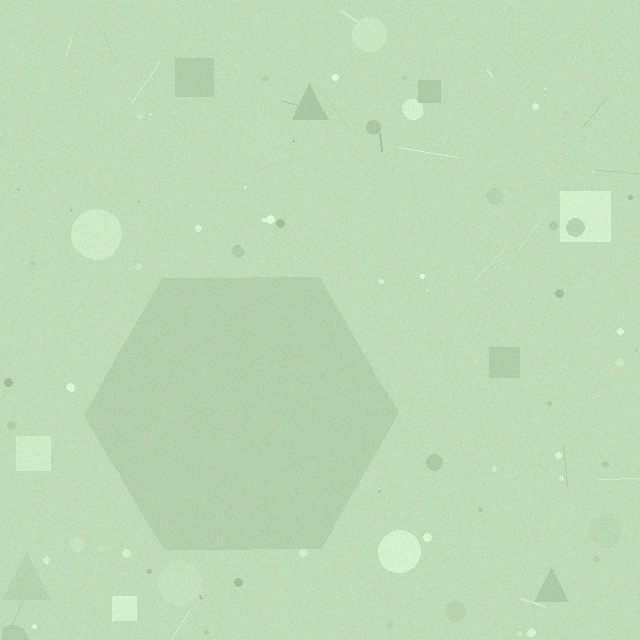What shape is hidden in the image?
A hexagon is hidden in the image.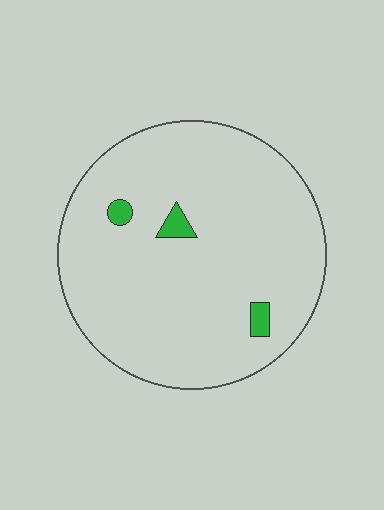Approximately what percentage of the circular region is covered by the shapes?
Approximately 5%.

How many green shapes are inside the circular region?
3.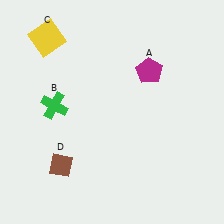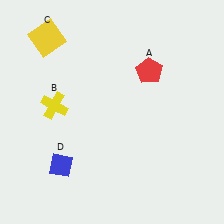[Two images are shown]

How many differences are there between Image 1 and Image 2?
There are 3 differences between the two images.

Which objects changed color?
A changed from magenta to red. B changed from green to yellow. D changed from brown to blue.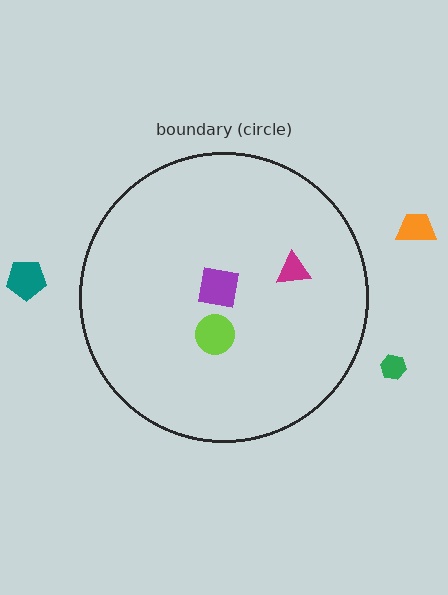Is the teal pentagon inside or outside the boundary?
Outside.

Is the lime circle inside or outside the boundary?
Inside.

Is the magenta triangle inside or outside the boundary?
Inside.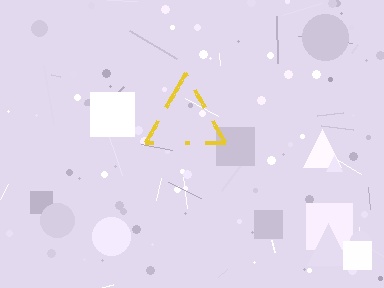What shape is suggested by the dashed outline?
The dashed outline suggests a triangle.